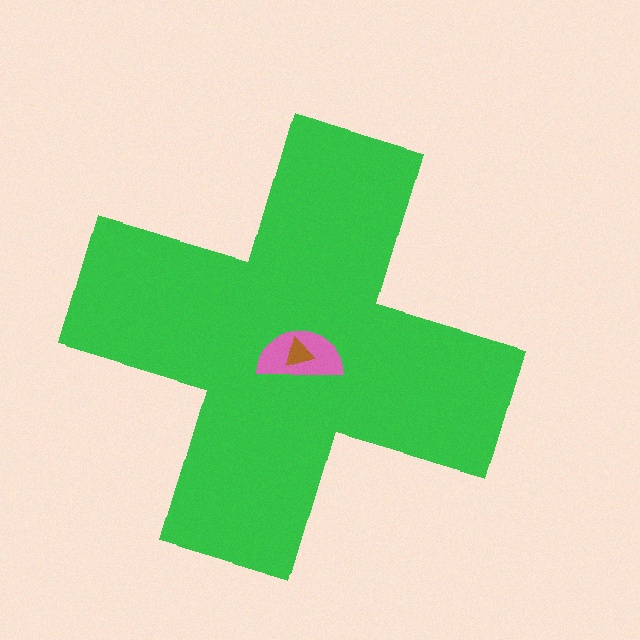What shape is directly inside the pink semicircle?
The brown triangle.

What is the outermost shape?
The green cross.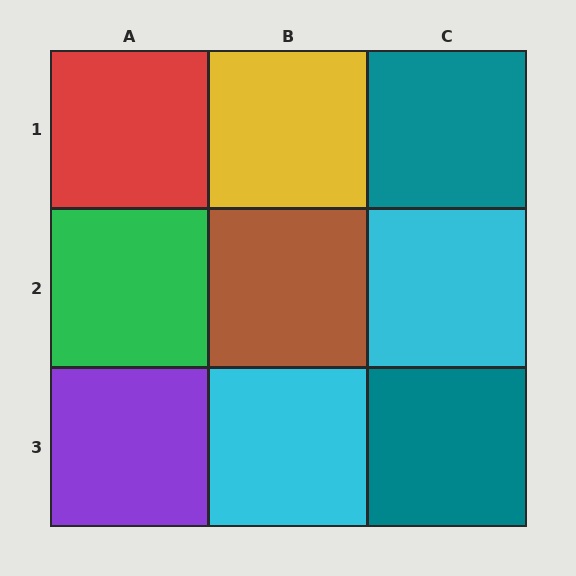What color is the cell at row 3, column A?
Purple.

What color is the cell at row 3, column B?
Cyan.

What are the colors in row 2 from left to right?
Green, brown, cyan.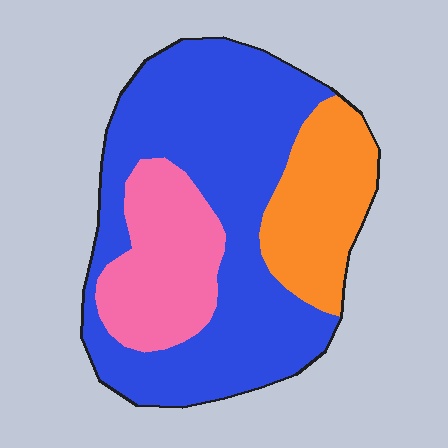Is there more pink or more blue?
Blue.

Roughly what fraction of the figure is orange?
Orange takes up less than a quarter of the figure.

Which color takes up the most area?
Blue, at roughly 60%.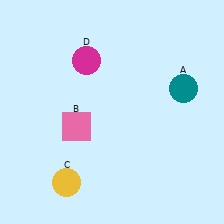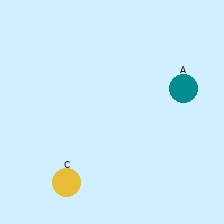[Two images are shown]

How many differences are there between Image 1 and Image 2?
There are 2 differences between the two images.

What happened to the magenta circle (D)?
The magenta circle (D) was removed in Image 2. It was in the top-left area of Image 1.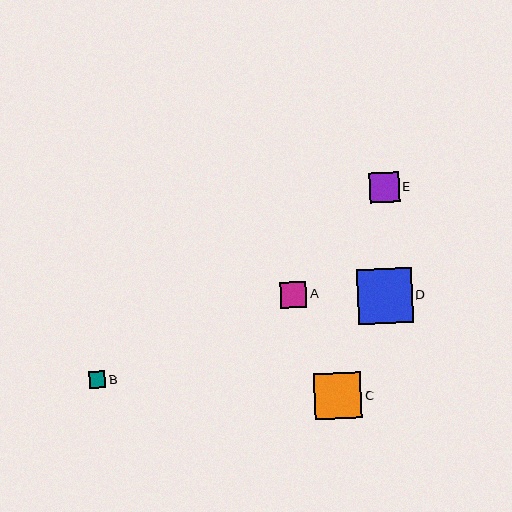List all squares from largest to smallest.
From largest to smallest: D, C, E, A, B.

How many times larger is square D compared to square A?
Square D is approximately 2.1 times the size of square A.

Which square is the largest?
Square D is the largest with a size of approximately 55 pixels.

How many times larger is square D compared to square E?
Square D is approximately 1.9 times the size of square E.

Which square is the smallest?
Square B is the smallest with a size of approximately 17 pixels.